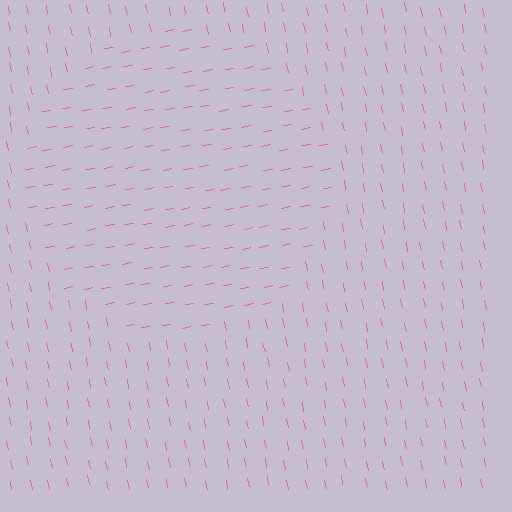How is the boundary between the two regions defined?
The boundary is defined purely by a change in line orientation (approximately 88 degrees difference). All lines are the same color and thickness.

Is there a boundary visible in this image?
Yes, there is a texture boundary formed by a change in line orientation.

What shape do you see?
I see a circle.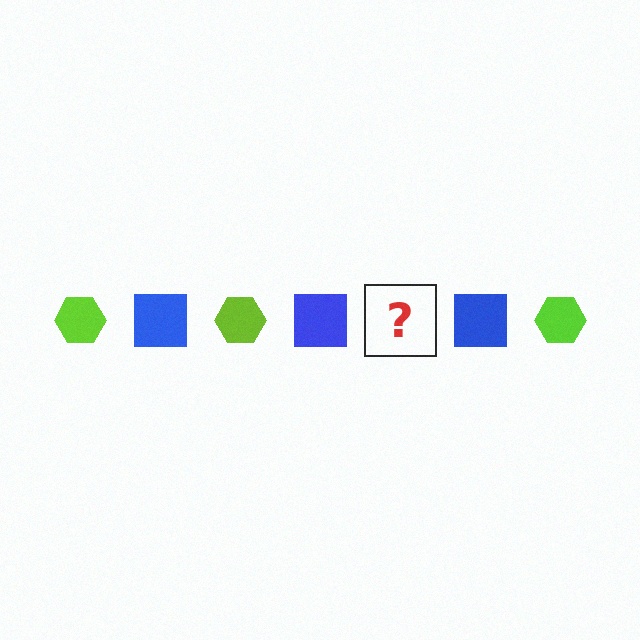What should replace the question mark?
The question mark should be replaced with a lime hexagon.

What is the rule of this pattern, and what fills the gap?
The rule is that the pattern alternates between lime hexagon and blue square. The gap should be filled with a lime hexagon.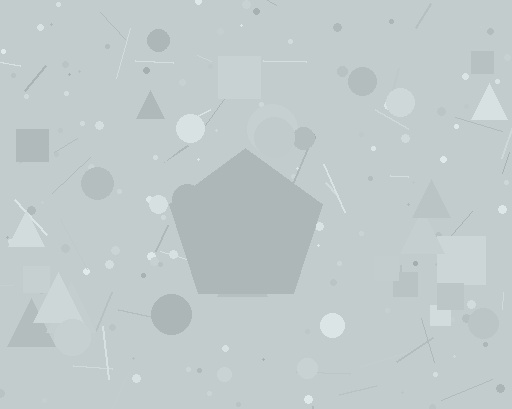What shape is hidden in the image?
A pentagon is hidden in the image.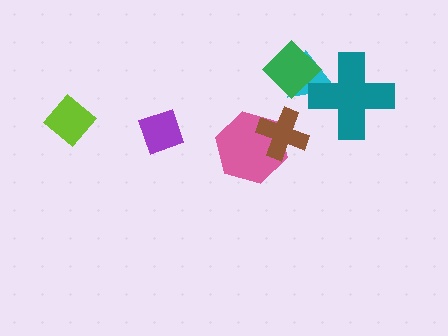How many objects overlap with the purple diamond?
0 objects overlap with the purple diamond.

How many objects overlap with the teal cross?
1 object overlaps with the teal cross.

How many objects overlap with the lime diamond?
0 objects overlap with the lime diamond.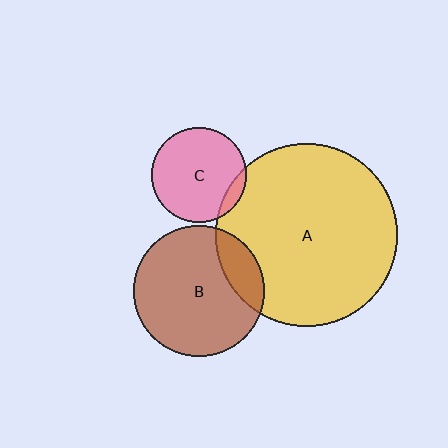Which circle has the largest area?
Circle A (yellow).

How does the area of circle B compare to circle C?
Approximately 1.9 times.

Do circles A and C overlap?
Yes.